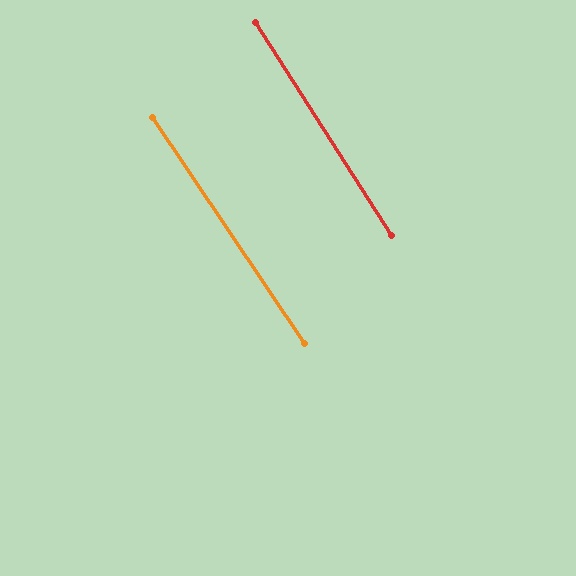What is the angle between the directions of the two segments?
Approximately 1 degree.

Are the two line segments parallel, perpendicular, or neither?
Parallel — their directions differ by only 1.4°.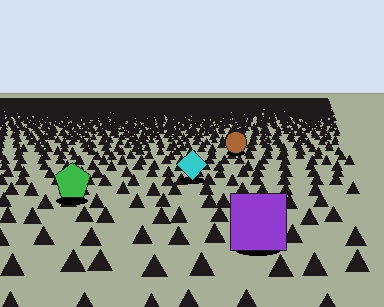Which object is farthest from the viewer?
The brown circle is farthest from the viewer. It appears smaller and the ground texture around it is denser.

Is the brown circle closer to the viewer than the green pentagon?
No. The green pentagon is closer — you can tell from the texture gradient: the ground texture is coarser near it.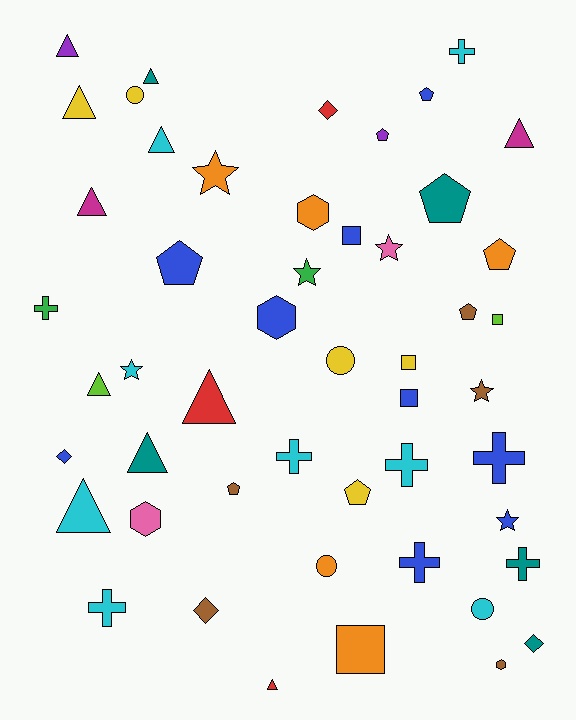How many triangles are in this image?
There are 11 triangles.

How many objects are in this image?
There are 50 objects.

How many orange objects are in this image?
There are 5 orange objects.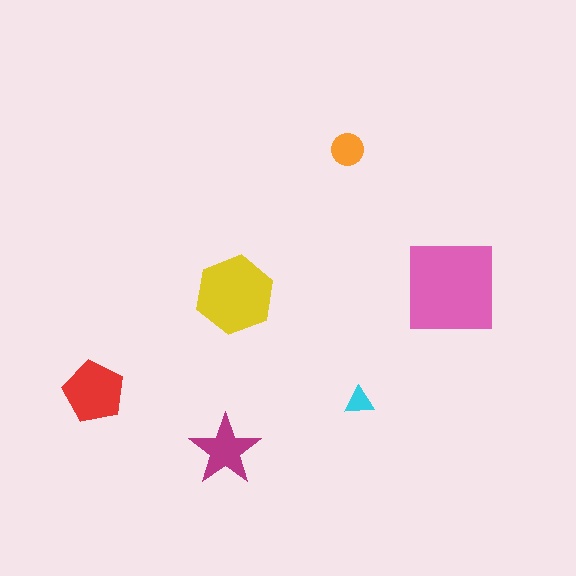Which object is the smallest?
The cyan triangle.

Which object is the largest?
The pink square.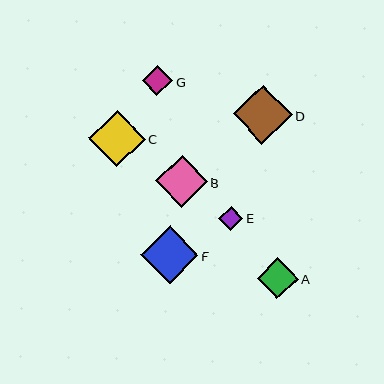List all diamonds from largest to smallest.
From largest to smallest: D, F, C, B, A, G, E.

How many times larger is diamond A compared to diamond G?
Diamond A is approximately 1.4 times the size of diamond G.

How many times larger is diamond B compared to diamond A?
Diamond B is approximately 1.3 times the size of diamond A.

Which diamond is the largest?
Diamond D is the largest with a size of approximately 59 pixels.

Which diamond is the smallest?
Diamond E is the smallest with a size of approximately 24 pixels.